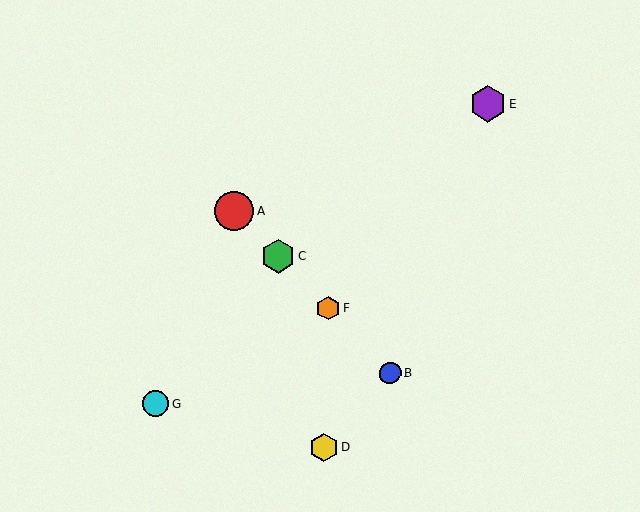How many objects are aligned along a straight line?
4 objects (A, B, C, F) are aligned along a straight line.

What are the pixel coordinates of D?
Object D is at (324, 447).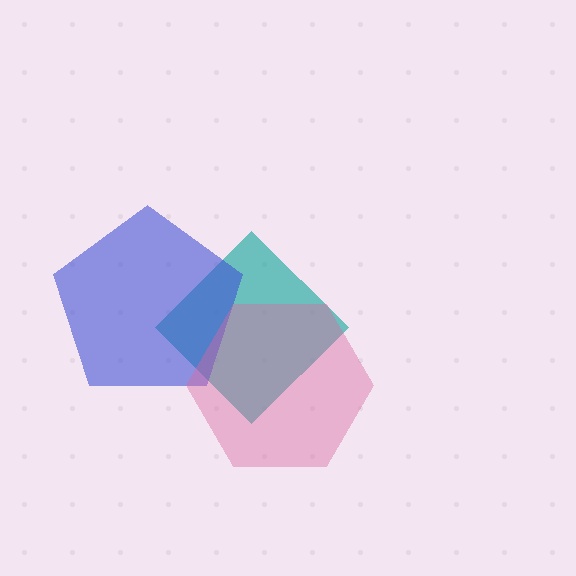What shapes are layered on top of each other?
The layered shapes are: a teal diamond, a blue pentagon, a pink hexagon.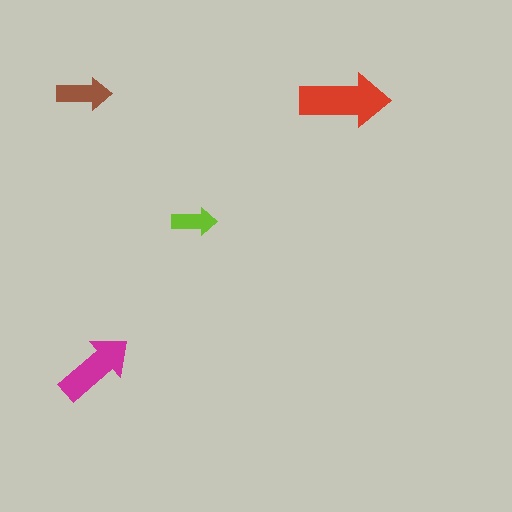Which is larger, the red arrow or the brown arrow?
The red one.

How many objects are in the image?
There are 4 objects in the image.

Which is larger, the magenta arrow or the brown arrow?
The magenta one.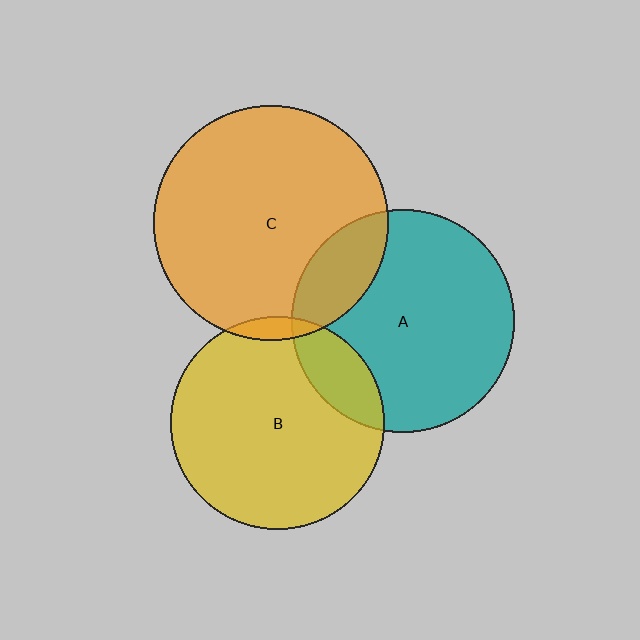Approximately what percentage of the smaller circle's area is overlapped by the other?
Approximately 5%.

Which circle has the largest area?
Circle C (orange).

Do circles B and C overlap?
Yes.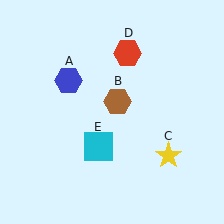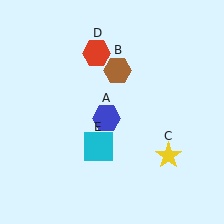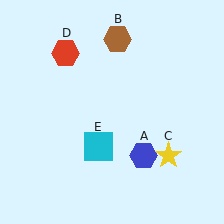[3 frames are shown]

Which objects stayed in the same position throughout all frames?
Yellow star (object C) and cyan square (object E) remained stationary.